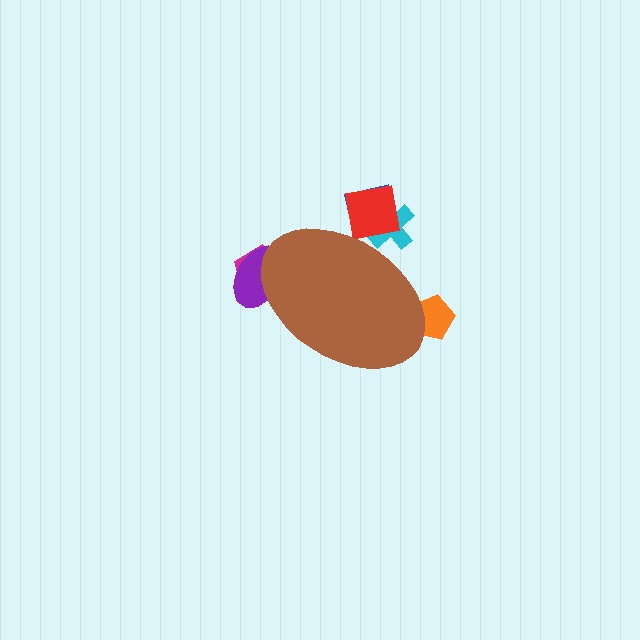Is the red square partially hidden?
Yes, the red square is partially hidden behind the brown ellipse.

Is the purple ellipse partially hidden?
Yes, the purple ellipse is partially hidden behind the brown ellipse.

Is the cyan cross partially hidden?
Yes, the cyan cross is partially hidden behind the brown ellipse.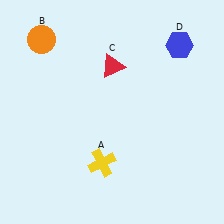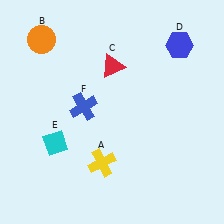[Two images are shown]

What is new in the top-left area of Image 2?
A blue cross (F) was added in the top-left area of Image 2.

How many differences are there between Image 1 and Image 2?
There are 2 differences between the two images.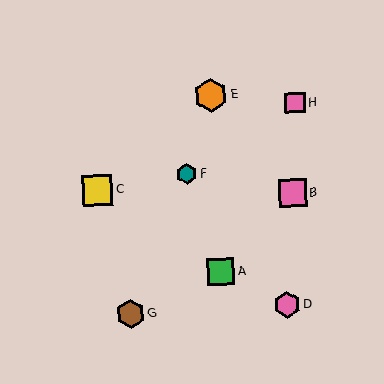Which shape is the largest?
The orange hexagon (labeled E) is the largest.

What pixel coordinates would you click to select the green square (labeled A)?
Click at (221, 272) to select the green square A.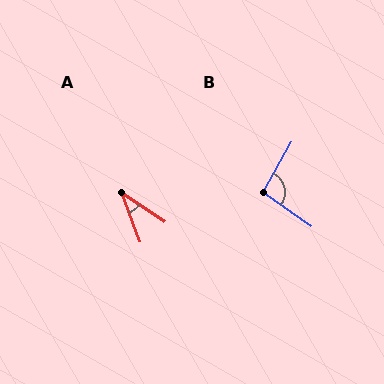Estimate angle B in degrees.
Approximately 96 degrees.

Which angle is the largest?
B, at approximately 96 degrees.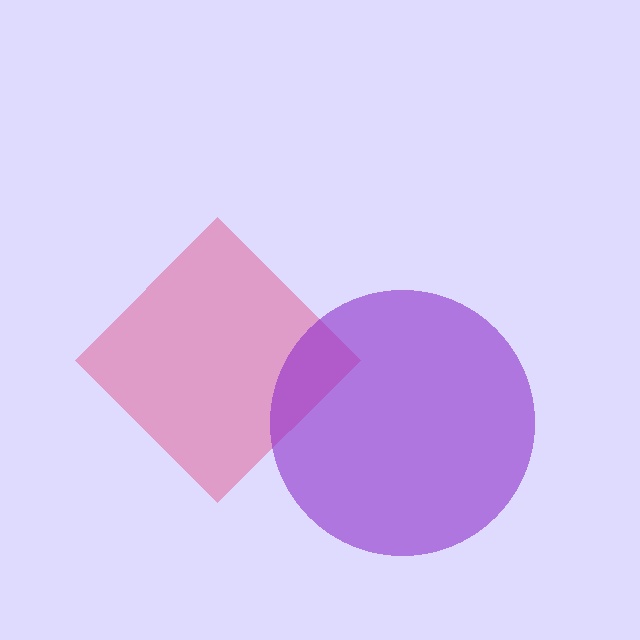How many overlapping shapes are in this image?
There are 2 overlapping shapes in the image.